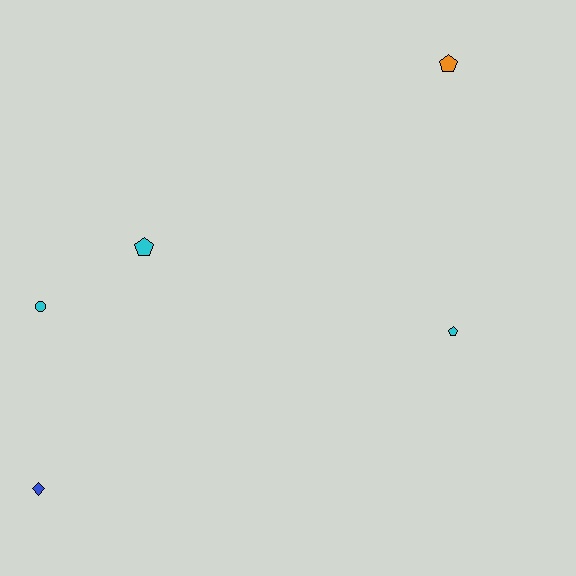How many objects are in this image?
There are 5 objects.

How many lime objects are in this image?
There are no lime objects.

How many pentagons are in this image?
There are 3 pentagons.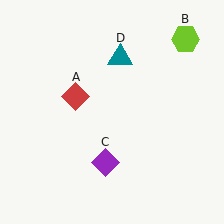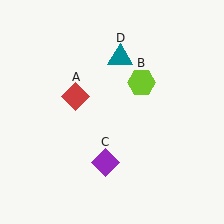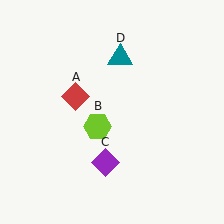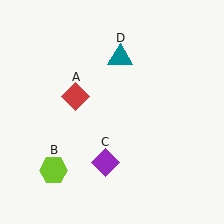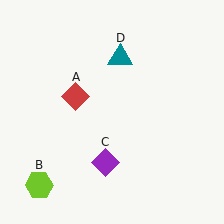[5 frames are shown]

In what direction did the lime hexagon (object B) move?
The lime hexagon (object B) moved down and to the left.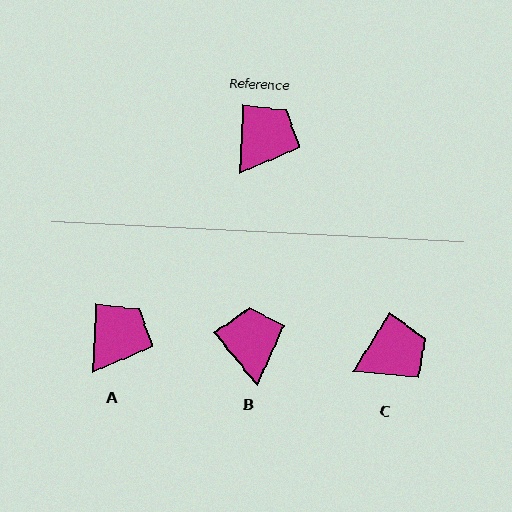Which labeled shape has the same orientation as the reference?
A.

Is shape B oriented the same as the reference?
No, it is off by about 42 degrees.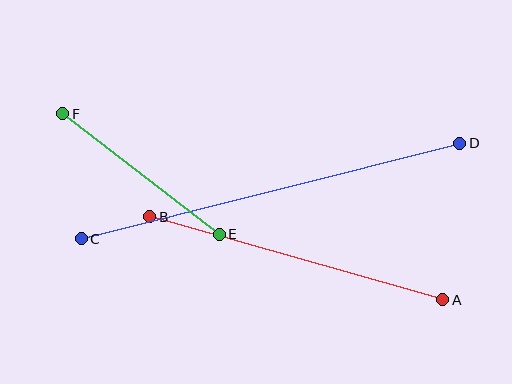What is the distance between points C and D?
The distance is approximately 391 pixels.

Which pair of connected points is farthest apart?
Points C and D are farthest apart.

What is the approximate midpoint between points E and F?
The midpoint is at approximately (141, 174) pixels.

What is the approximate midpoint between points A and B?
The midpoint is at approximately (296, 258) pixels.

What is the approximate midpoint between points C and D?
The midpoint is at approximately (271, 191) pixels.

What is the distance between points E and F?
The distance is approximately 198 pixels.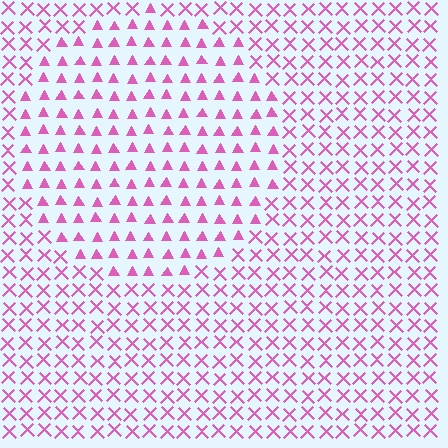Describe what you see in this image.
The image is filled with small pink elements arranged in a uniform grid. A circle-shaped region contains triangles, while the surrounding area contains X marks. The boundary is defined purely by the change in element shape.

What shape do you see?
I see a circle.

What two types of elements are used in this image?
The image uses triangles inside the circle region and X marks outside it.